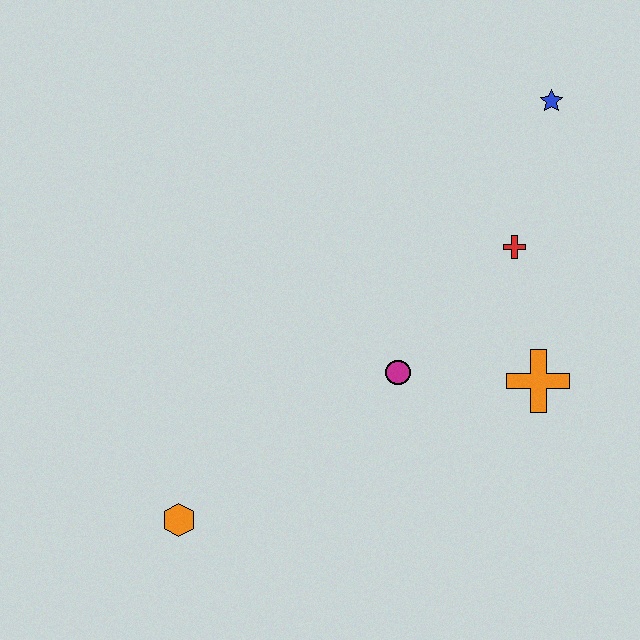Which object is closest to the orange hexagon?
The magenta circle is closest to the orange hexagon.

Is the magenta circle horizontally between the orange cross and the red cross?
No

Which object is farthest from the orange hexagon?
The blue star is farthest from the orange hexagon.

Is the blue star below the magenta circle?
No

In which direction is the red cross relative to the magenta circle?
The red cross is above the magenta circle.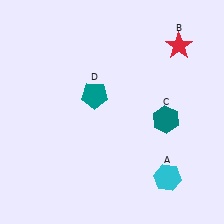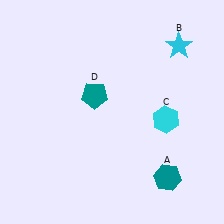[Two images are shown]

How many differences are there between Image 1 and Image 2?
There are 3 differences between the two images.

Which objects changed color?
A changed from cyan to teal. B changed from red to cyan. C changed from teal to cyan.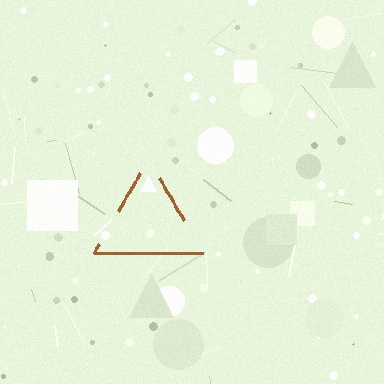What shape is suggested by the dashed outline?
The dashed outline suggests a triangle.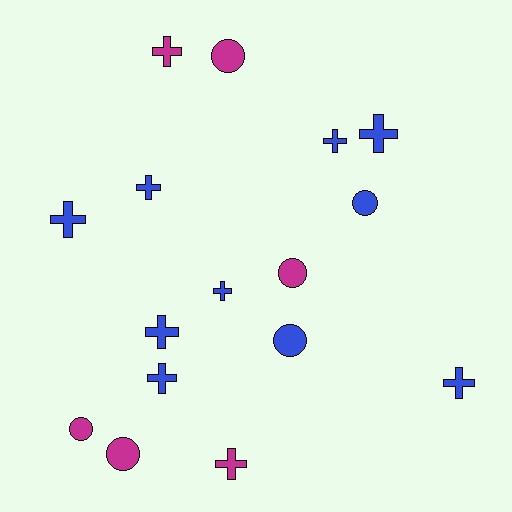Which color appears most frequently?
Blue, with 10 objects.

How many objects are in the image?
There are 16 objects.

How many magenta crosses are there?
There are 2 magenta crosses.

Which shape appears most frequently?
Cross, with 10 objects.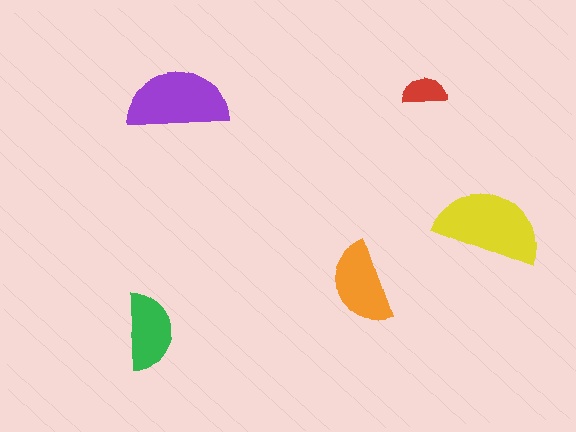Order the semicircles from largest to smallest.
the yellow one, the purple one, the orange one, the green one, the red one.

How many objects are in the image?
There are 5 objects in the image.